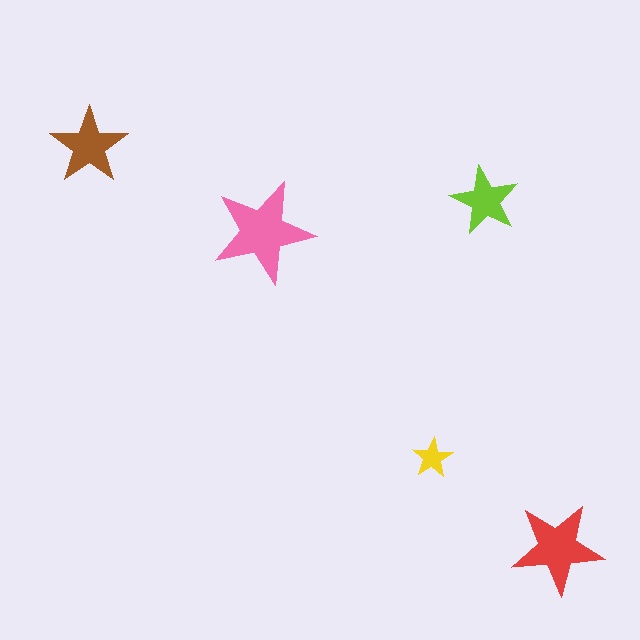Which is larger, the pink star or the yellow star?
The pink one.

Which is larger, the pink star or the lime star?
The pink one.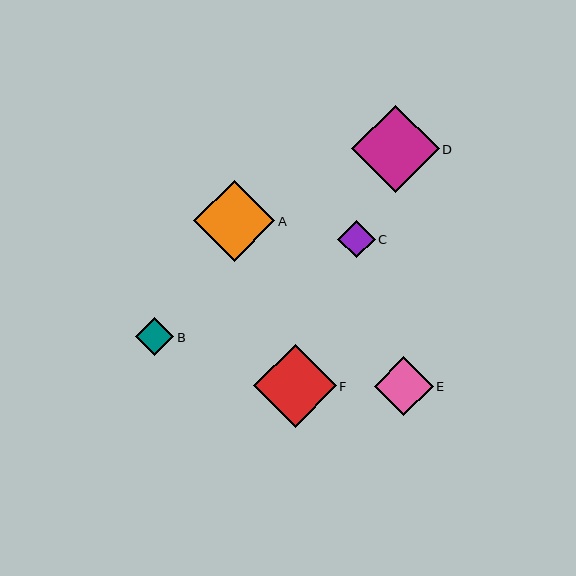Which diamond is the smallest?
Diamond C is the smallest with a size of approximately 38 pixels.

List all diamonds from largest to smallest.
From largest to smallest: D, F, A, E, B, C.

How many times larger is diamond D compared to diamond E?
Diamond D is approximately 1.5 times the size of diamond E.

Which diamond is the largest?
Diamond D is the largest with a size of approximately 87 pixels.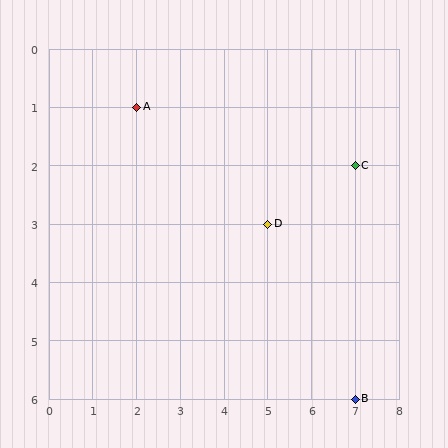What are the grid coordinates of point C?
Point C is at grid coordinates (7, 2).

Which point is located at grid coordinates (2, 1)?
Point A is at (2, 1).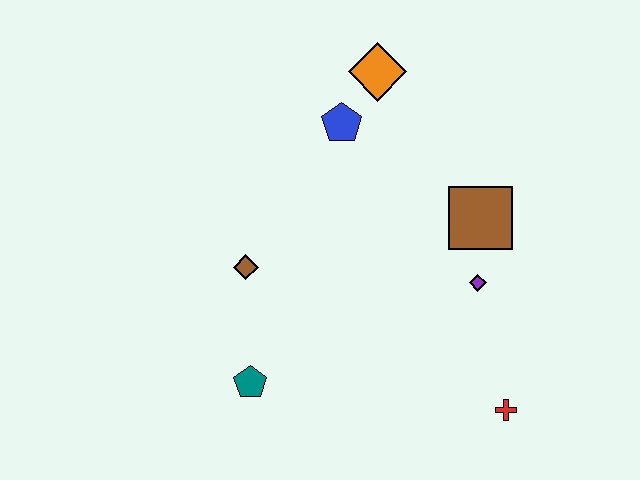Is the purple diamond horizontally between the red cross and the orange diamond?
Yes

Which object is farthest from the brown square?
The teal pentagon is farthest from the brown square.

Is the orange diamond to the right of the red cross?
No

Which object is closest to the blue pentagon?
The orange diamond is closest to the blue pentagon.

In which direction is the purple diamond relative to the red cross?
The purple diamond is above the red cross.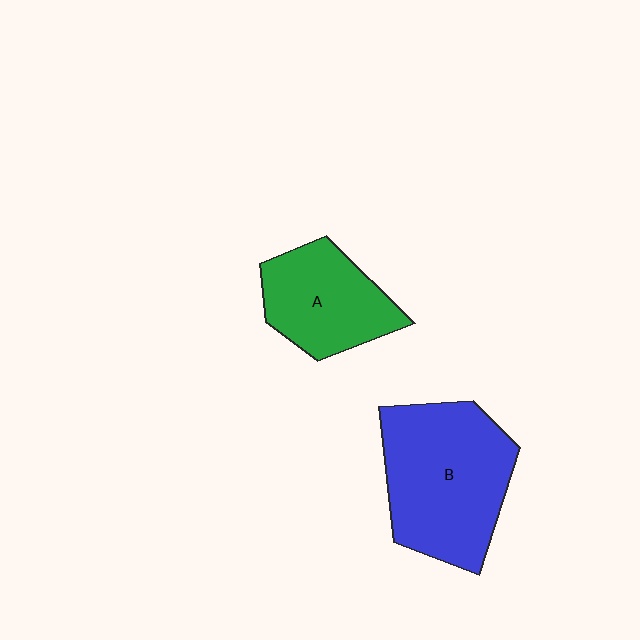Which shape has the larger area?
Shape B (blue).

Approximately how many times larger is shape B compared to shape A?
Approximately 1.5 times.